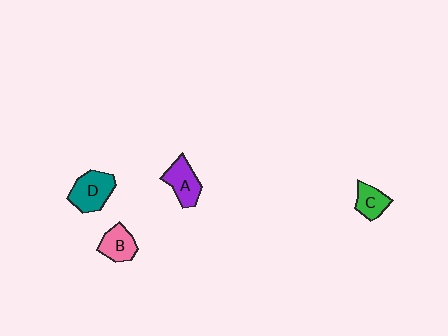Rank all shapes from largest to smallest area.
From largest to smallest: D (teal), A (purple), B (pink), C (green).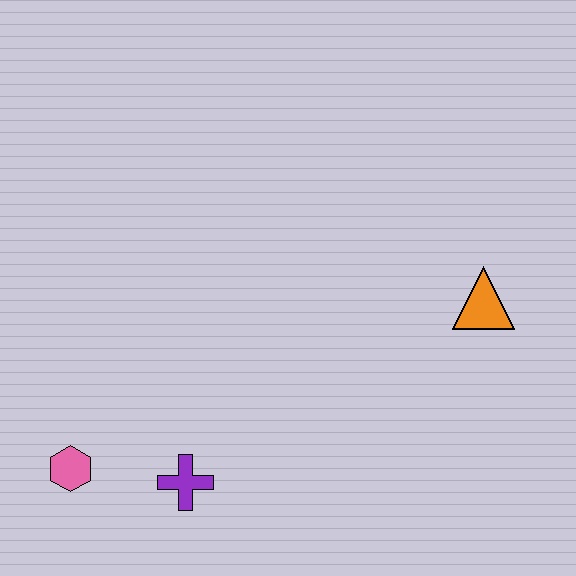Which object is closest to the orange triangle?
The purple cross is closest to the orange triangle.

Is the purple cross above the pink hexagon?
No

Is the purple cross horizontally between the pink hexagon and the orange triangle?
Yes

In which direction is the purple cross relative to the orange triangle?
The purple cross is to the left of the orange triangle.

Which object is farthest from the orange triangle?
The pink hexagon is farthest from the orange triangle.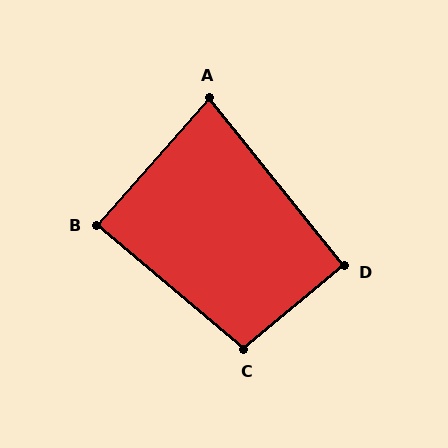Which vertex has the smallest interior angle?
A, at approximately 80 degrees.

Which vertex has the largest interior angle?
C, at approximately 100 degrees.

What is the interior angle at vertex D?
Approximately 91 degrees (approximately right).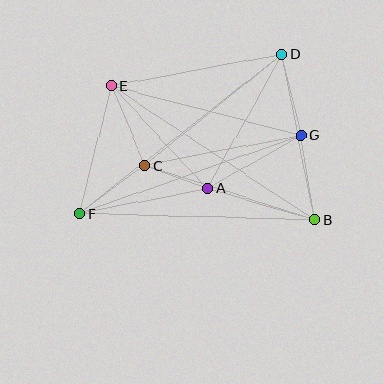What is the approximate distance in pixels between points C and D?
The distance between C and D is approximately 176 pixels.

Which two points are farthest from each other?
Points D and F are farthest from each other.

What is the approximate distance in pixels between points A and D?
The distance between A and D is approximately 154 pixels.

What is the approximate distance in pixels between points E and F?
The distance between E and F is approximately 131 pixels.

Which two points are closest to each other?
Points A and C are closest to each other.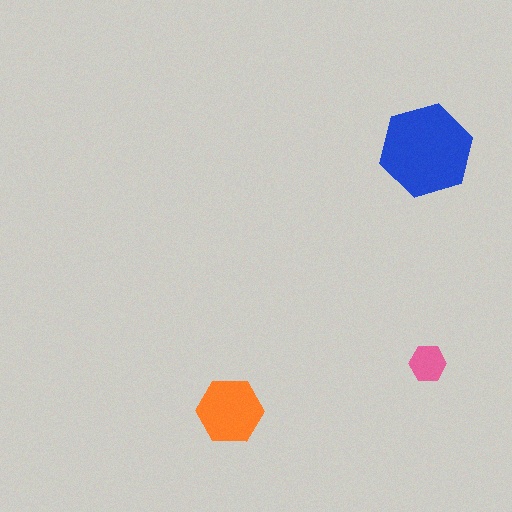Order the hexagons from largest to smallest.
the blue one, the orange one, the pink one.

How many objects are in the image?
There are 3 objects in the image.